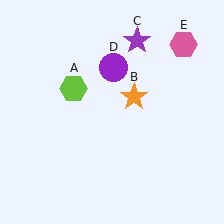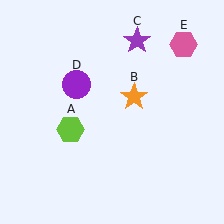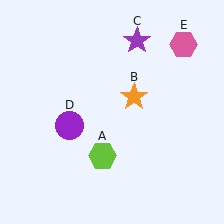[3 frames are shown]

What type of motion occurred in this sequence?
The lime hexagon (object A), purple circle (object D) rotated counterclockwise around the center of the scene.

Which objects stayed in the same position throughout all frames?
Orange star (object B) and purple star (object C) and pink hexagon (object E) remained stationary.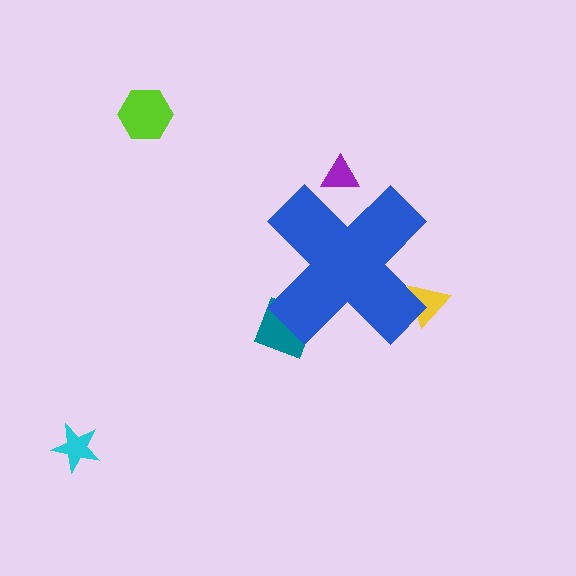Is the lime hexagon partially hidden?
No, the lime hexagon is fully visible.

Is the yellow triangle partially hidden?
Yes, the yellow triangle is partially hidden behind the blue cross.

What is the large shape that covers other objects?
A blue cross.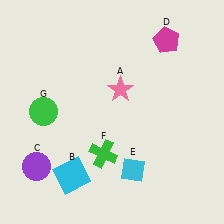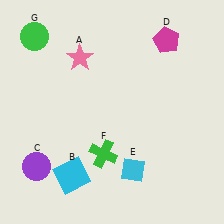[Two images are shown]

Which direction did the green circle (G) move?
The green circle (G) moved up.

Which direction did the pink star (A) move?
The pink star (A) moved left.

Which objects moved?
The objects that moved are: the pink star (A), the green circle (G).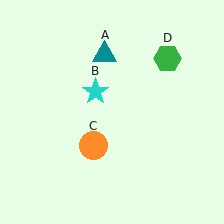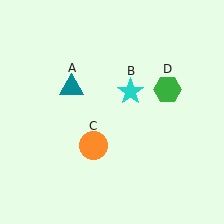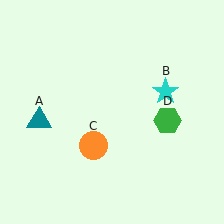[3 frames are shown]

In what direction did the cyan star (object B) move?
The cyan star (object B) moved right.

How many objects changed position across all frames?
3 objects changed position: teal triangle (object A), cyan star (object B), green hexagon (object D).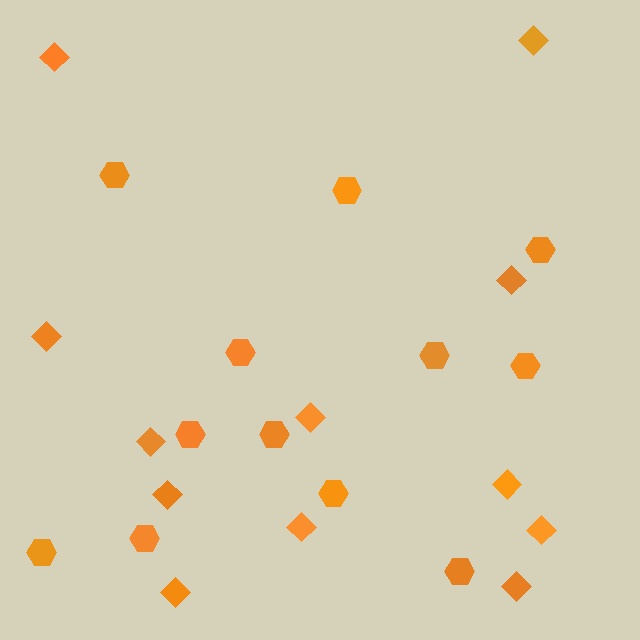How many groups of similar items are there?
There are 2 groups: one group of diamonds (12) and one group of hexagons (12).